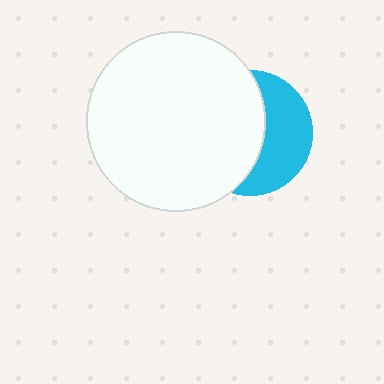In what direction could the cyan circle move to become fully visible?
The cyan circle could move right. That would shift it out from behind the white circle entirely.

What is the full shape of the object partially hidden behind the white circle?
The partially hidden object is a cyan circle.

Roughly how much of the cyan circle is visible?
A small part of it is visible (roughly 43%).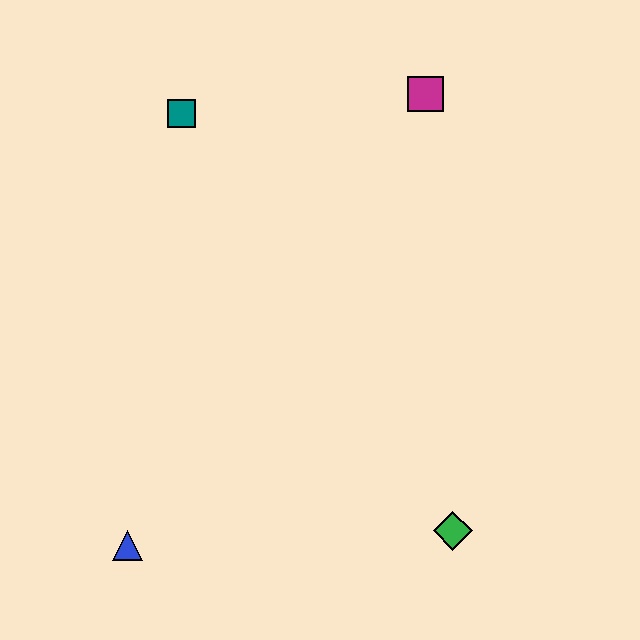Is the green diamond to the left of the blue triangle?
No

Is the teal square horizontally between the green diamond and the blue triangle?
Yes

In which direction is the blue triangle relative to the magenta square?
The blue triangle is below the magenta square.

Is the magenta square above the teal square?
Yes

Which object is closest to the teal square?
The magenta square is closest to the teal square.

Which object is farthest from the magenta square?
The blue triangle is farthest from the magenta square.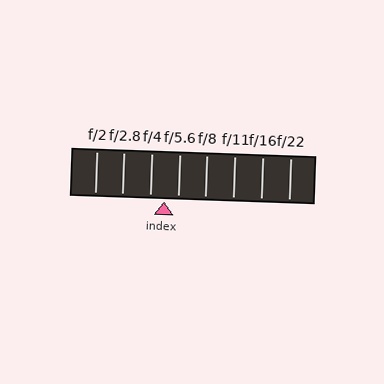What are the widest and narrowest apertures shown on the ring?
The widest aperture shown is f/2 and the narrowest is f/22.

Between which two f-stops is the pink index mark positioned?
The index mark is between f/4 and f/5.6.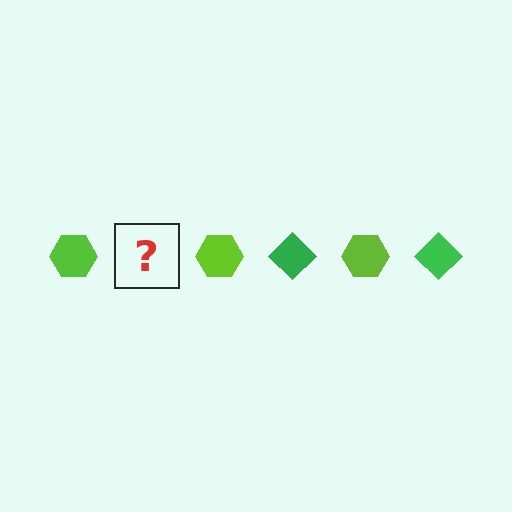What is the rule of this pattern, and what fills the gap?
The rule is that the pattern alternates between lime hexagon and green diamond. The gap should be filled with a green diamond.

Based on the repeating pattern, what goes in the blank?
The blank should be a green diamond.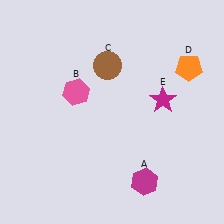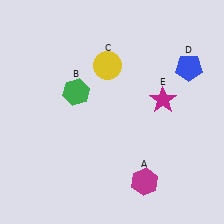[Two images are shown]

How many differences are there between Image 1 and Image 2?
There are 3 differences between the two images.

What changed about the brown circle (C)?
In Image 1, C is brown. In Image 2, it changed to yellow.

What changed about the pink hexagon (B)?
In Image 1, B is pink. In Image 2, it changed to green.